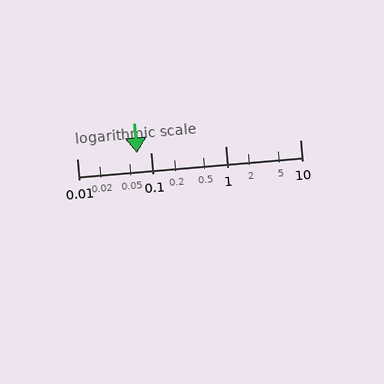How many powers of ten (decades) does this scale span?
The scale spans 3 decades, from 0.01 to 10.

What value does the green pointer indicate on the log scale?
The pointer indicates approximately 0.064.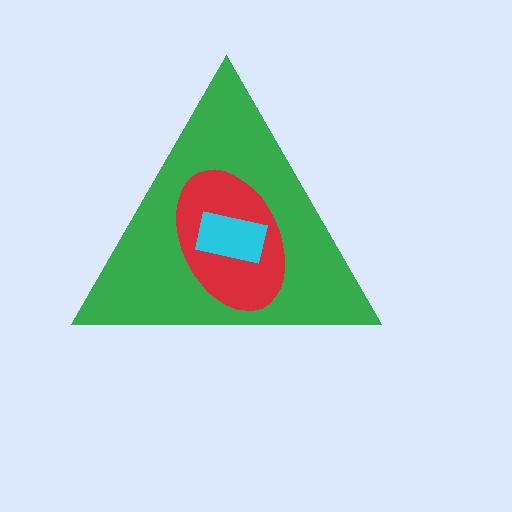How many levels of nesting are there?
3.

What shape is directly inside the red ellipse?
The cyan rectangle.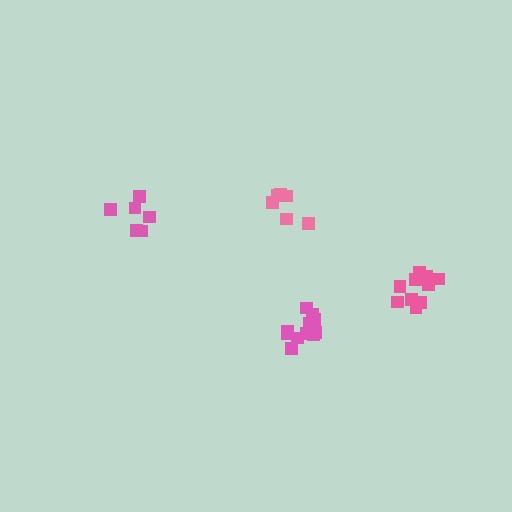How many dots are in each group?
Group 1: 6 dots, Group 2: 11 dots, Group 3: 6 dots, Group 4: 11 dots (34 total).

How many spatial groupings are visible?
There are 4 spatial groupings.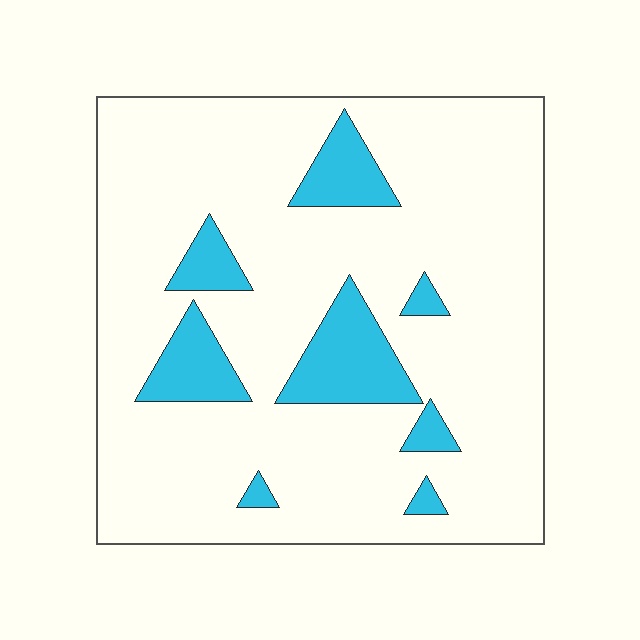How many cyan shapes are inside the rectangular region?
8.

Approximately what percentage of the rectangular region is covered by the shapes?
Approximately 15%.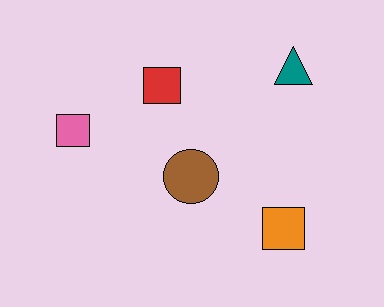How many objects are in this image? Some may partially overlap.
There are 5 objects.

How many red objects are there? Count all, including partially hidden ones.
There is 1 red object.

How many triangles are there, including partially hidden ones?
There is 1 triangle.